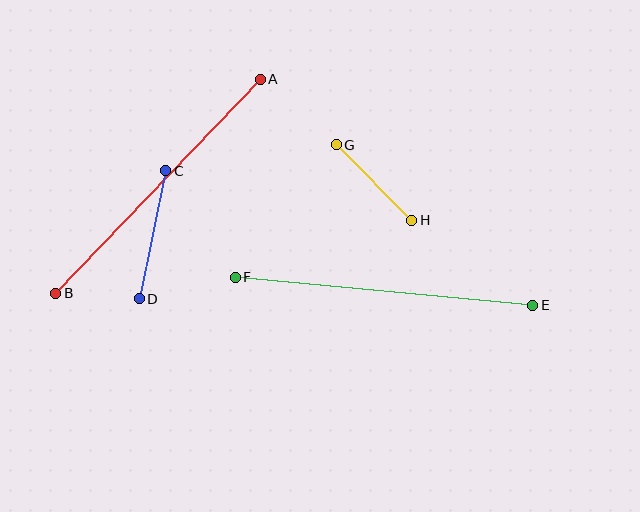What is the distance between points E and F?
The distance is approximately 299 pixels.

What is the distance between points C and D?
The distance is approximately 131 pixels.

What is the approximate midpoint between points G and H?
The midpoint is at approximately (374, 182) pixels.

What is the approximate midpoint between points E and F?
The midpoint is at approximately (384, 291) pixels.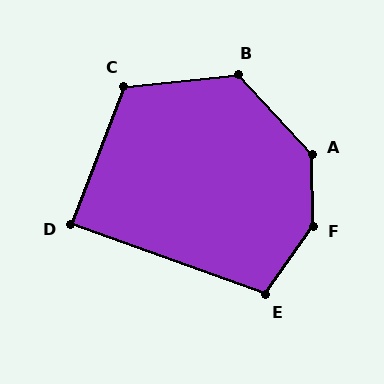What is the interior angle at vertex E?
Approximately 105 degrees (obtuse).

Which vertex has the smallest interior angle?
D, at approximately 89 degrees.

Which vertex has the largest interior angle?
F, at approximately 144 degrees.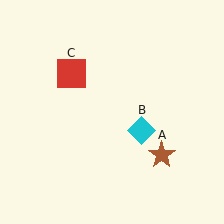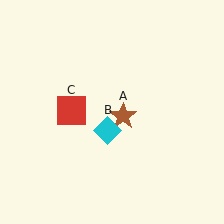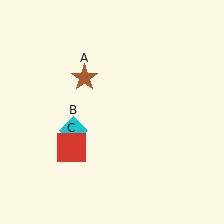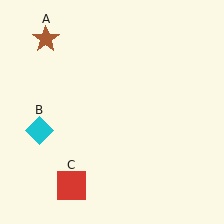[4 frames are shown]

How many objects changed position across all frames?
3 objects changed position: brown star (object A), cyan diamond (object B), red square (object C).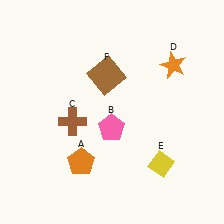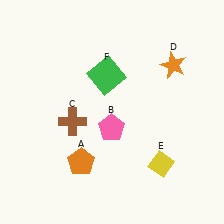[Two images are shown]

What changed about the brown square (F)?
In Image 1, F is brown. In Image 2, it changed to green.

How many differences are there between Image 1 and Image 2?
There is 1 difference between the two images.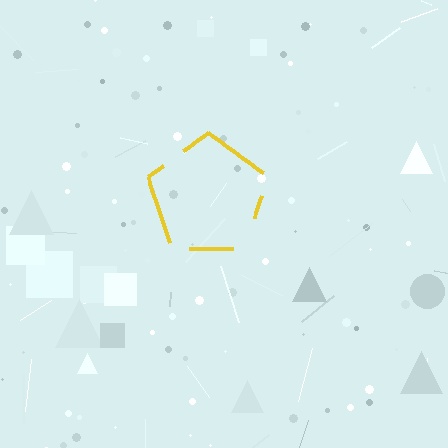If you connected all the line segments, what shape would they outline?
They would outline a pentagon.